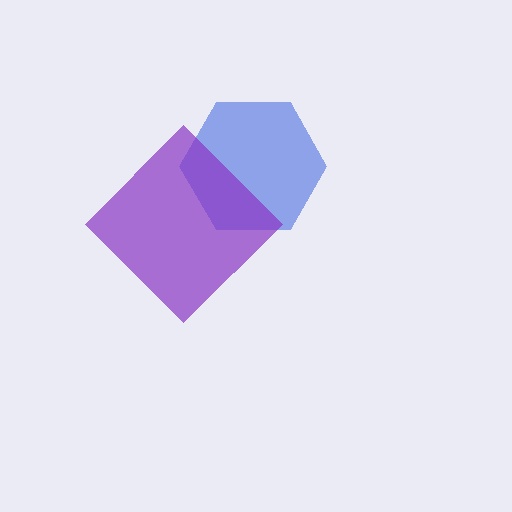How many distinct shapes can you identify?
There are 2 distinct shapes: a blue hexagon, a purple diamond.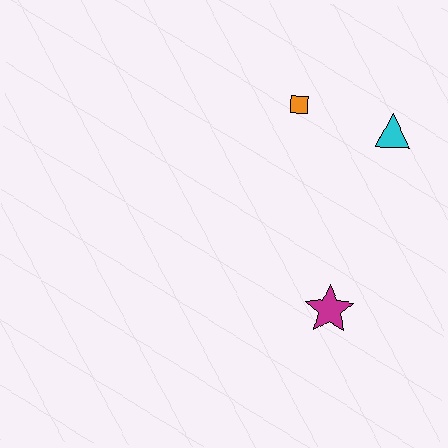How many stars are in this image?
There is 1 star.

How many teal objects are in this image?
There are no teal objects.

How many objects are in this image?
There are 3 objects.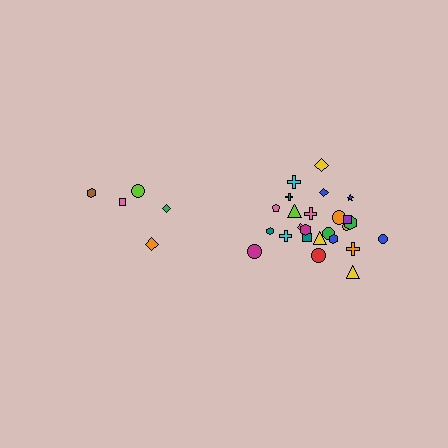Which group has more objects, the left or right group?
The right group.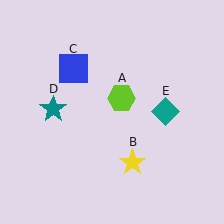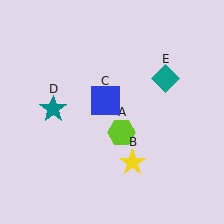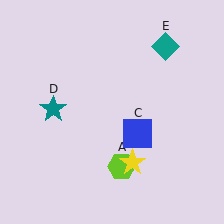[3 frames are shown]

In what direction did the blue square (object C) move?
The blue square (object C) moved down and to the right.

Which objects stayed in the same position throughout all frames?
Yellow star (object B) and teal star (object D) remained stationary.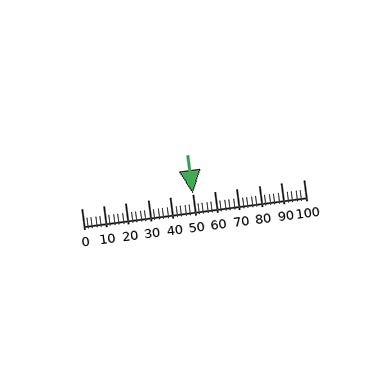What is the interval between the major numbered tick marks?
The major tick marks are spaced 10 units apart.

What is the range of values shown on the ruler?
The ruler shows values from 0 to 100.